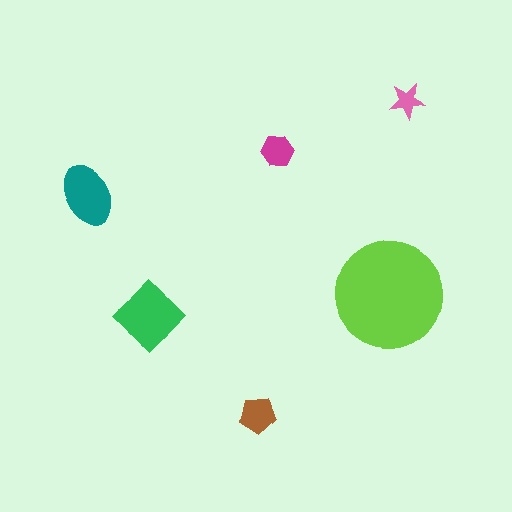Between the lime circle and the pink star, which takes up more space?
The lime circle.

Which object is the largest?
The lime circle.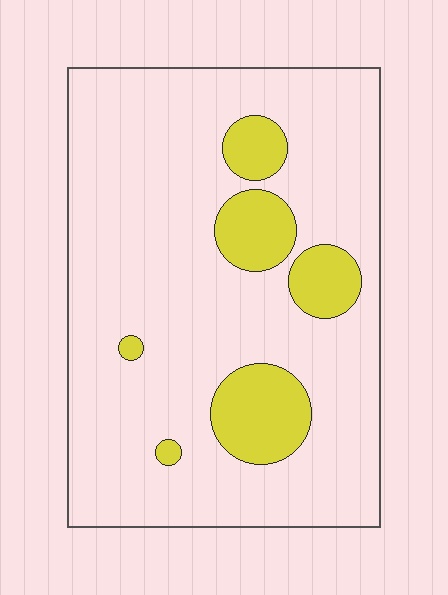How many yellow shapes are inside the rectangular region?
6.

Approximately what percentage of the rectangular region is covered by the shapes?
Approximately 15%.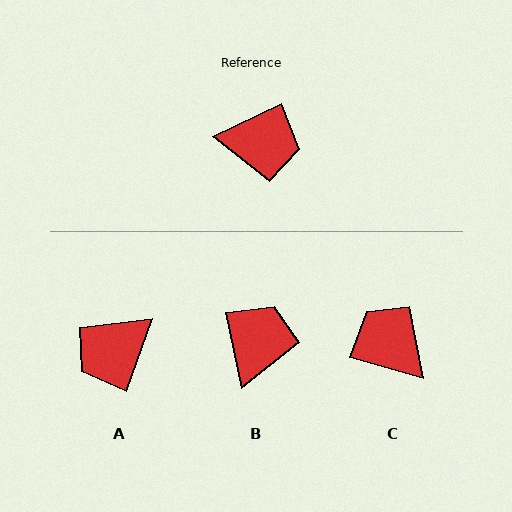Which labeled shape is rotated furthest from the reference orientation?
C, about 139 degrees away.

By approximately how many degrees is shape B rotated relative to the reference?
Approximately 77 degrees counter-clockwise.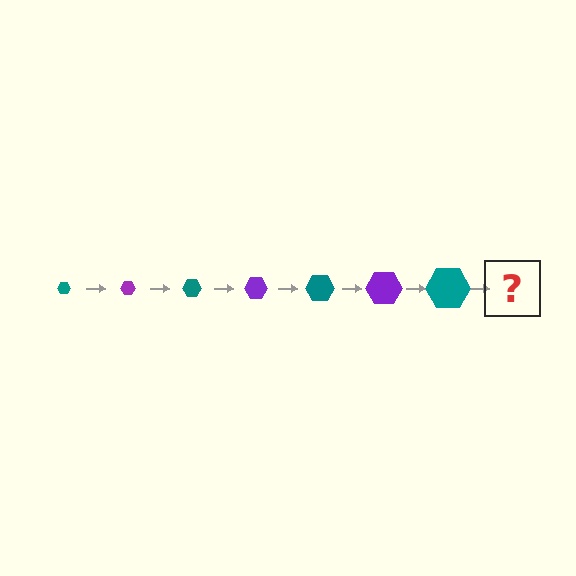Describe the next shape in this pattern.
It should be a purple hexagon, larger than the previous one.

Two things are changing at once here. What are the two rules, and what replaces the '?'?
The two rules are that the hexagon grows larger each step and the color cycles through teal and purple. The '?' should be a purple hexagon, larger than the previous one.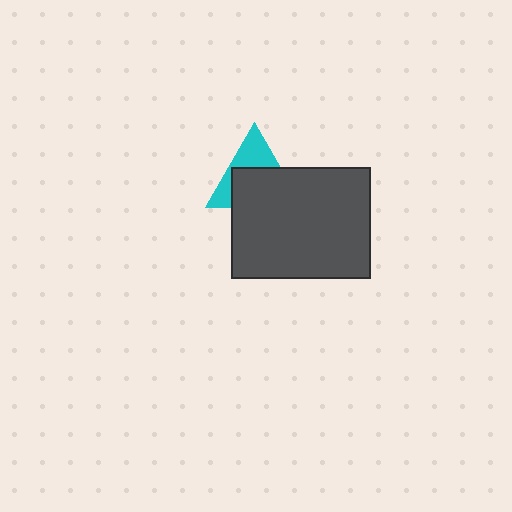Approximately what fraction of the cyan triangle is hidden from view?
Roughly 57% of the cyan triangle is hidden behind the dark gray rectangle.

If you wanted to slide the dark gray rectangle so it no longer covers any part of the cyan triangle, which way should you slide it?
Slide it down — that is the most direct way to separate the two shapes.